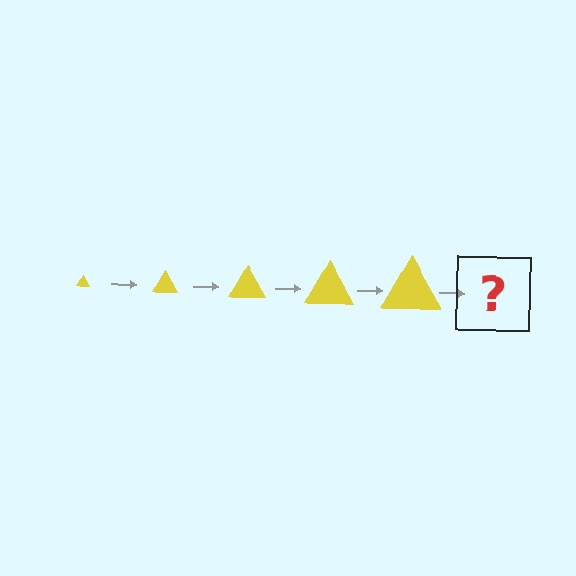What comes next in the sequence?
The next element should be a yellow triangle, larger than the previous one.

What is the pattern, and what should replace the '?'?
The pattern is that the triangle gets progressively larger each step. The '?' should be a yellow triangle, larger than the previous one.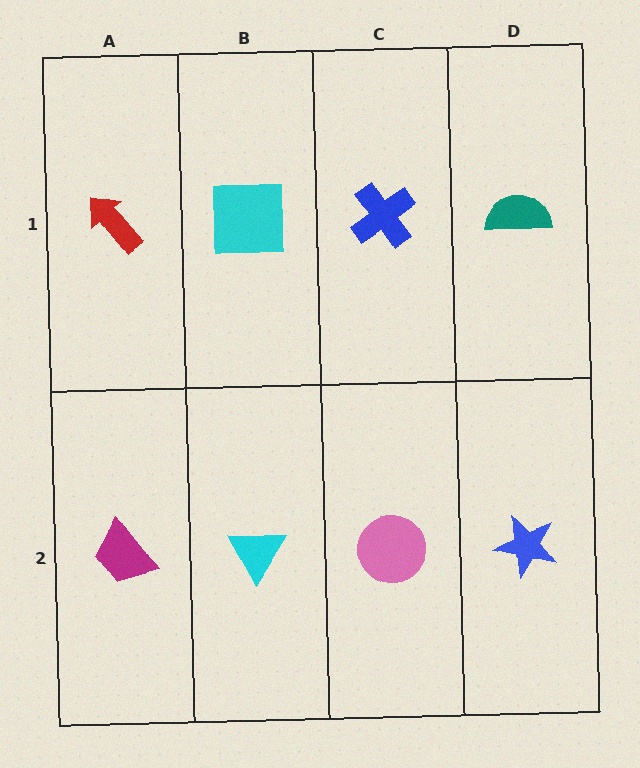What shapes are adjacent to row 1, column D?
A blue star (row 2, column D), a blue cross (row 1, column C).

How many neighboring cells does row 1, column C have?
3.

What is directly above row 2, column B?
A cyan square.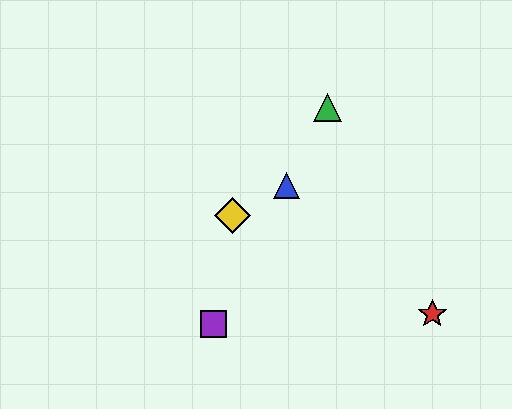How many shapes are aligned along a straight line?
3 shapes (the blue triangle, the green triangle, the purple square) are aligned along a straight line.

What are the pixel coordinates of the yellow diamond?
The yellow diamond is at (232, 215).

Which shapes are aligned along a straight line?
The blue triangle, the green triangle, the purple square are aligned along a straight line.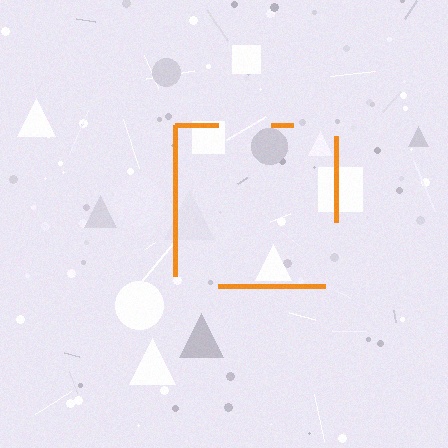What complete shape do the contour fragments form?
The contour fragments form a square.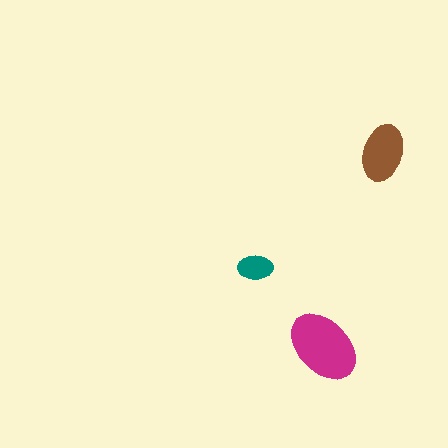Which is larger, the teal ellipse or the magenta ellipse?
The magenta one.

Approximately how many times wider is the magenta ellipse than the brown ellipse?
About 1.5 times wider.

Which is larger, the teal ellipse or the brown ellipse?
The brown one.